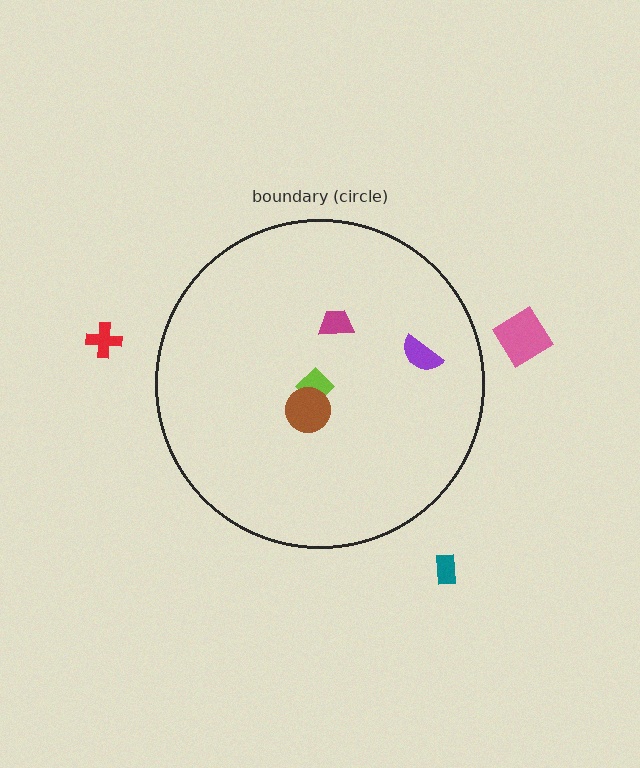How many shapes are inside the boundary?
4 inside, 3 outside.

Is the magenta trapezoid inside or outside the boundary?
Inside.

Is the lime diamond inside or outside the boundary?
Inside.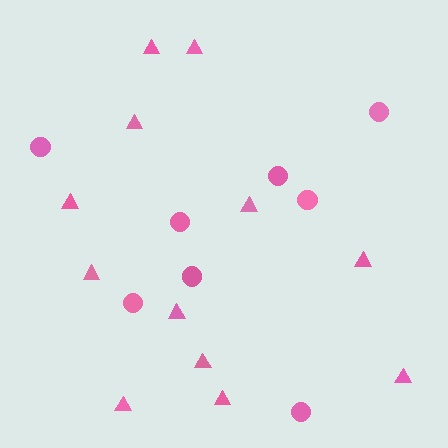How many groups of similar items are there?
There are 2 groups: one group of triangles (12) and one group of circles (8).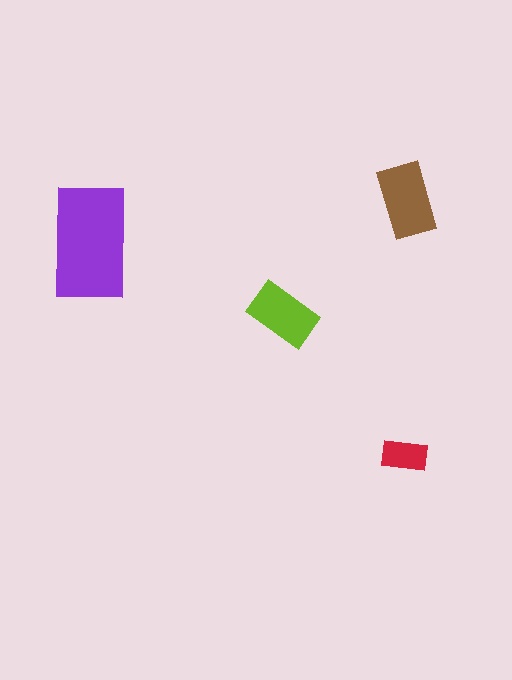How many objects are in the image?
There are 4 objects in the image.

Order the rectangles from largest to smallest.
the purple one, the brown one, the lime one, the red one.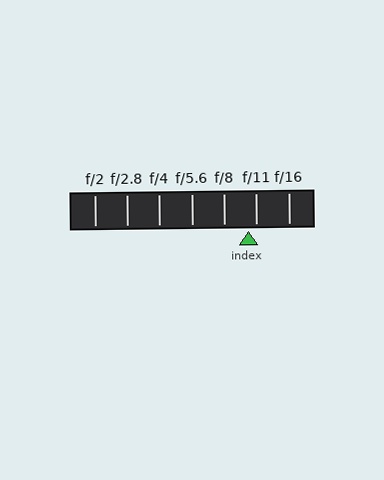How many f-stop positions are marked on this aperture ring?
There are 7 f-stop positions marked.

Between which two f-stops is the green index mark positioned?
The index mark is between f/8 and f/11.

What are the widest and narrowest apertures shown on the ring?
The widest aperture shown is f/2 and the narrowest is f/16.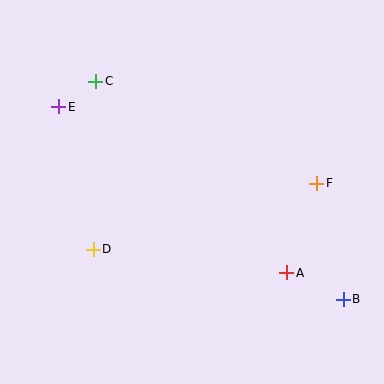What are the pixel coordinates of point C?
Point C is at (96, 81).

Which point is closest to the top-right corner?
Point F is closest to the top-right corner.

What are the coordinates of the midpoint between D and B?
The midpoint between D and B is at (218, 274).